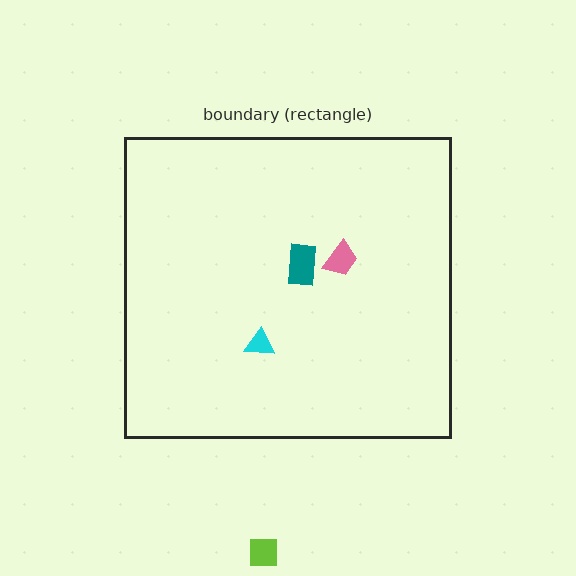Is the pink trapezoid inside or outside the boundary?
Inside.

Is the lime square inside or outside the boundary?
Outside.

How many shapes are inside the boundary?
3 inside, 1 outside.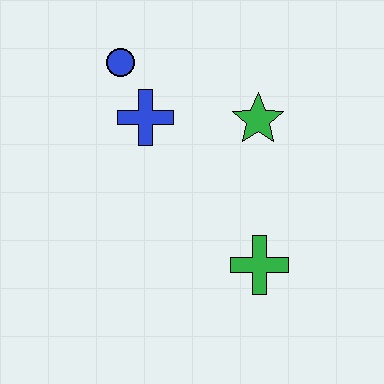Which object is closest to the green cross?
The green star is closest to the green cross.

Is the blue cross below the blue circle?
Yes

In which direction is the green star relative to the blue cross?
The green star is to the right of the blue cross.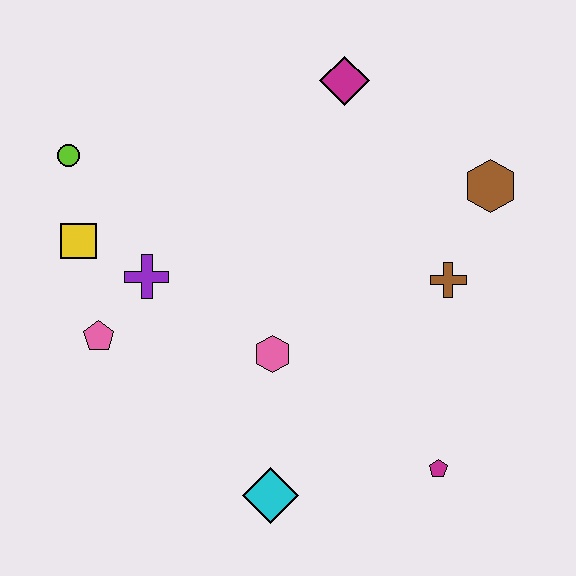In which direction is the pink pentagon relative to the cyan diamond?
The pink pentagon is to the left of the cyan diamond.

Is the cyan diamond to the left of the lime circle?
No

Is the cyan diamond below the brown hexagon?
Yes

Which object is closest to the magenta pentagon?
The cyan diamond is closest to the magenta pentagon.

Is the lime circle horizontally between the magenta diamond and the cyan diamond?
No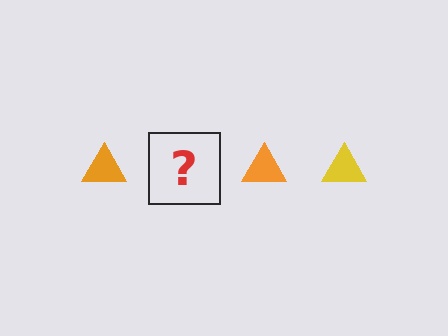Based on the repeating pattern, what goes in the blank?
The blank should be a yellow triangle.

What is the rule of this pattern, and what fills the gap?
The rule is that the pattern cycles through orange, yellow triangles. The gap should be filled with a yellow triangle.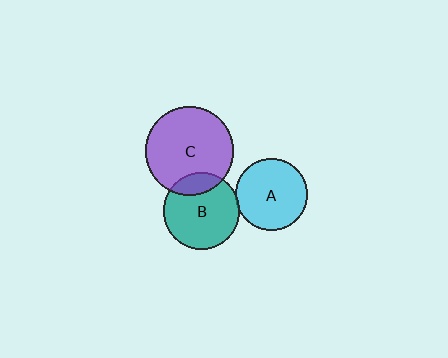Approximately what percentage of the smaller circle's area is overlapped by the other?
Approximately 5%.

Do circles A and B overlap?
Yes.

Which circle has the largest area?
Circle C (purple).